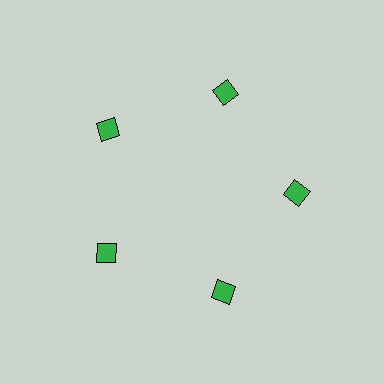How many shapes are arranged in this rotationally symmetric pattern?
There are 5 shapes, arranged in 5 groups of 1.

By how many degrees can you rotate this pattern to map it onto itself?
The pattern maps onto itself every 72 degrees of rotation.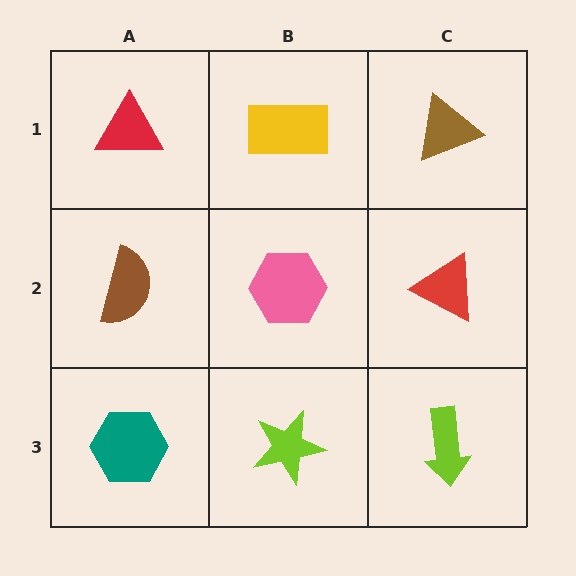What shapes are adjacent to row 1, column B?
A pink hexagon (row 2, column B), a red triangle (row 1, column A), a brown triangle (row 1, column C).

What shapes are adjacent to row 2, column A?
A red triangle (row 1, column A), a teal hexagon (row 3, column A), a pink hexagon (row 2, column B).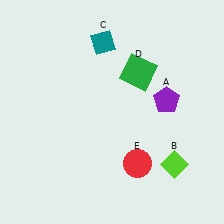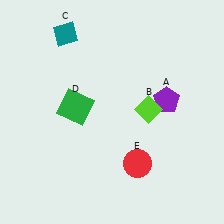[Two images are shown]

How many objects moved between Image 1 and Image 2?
3 objects moved between the two images.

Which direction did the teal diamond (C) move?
The teal diamond (C) moved left.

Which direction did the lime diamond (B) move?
The lime diamond (B) moved up.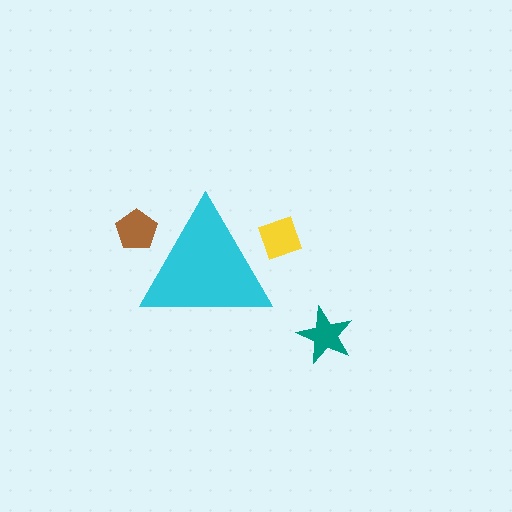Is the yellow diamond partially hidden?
Yes, the yellow diamond is partially hidden behind the cyan triangle.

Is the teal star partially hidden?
No, the teal star is fully visible.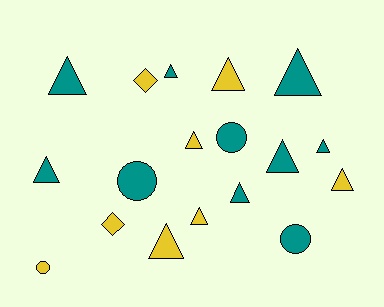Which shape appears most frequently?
Triangle, with 12 objects.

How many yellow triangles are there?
There are 5 yellow triangles.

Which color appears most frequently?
Teal, with 10 objects.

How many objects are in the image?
There are 18 objects.